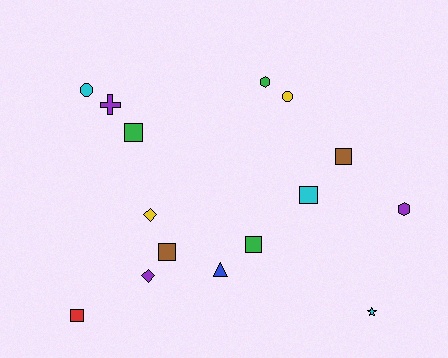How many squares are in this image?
There are 6 squares.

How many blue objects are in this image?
There is 1 blue object.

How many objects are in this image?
There are 15 objects.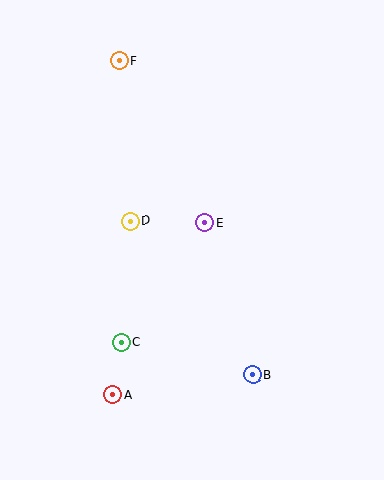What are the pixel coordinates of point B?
Point B is at (253, 375).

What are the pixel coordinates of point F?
Point F is at (119, 61).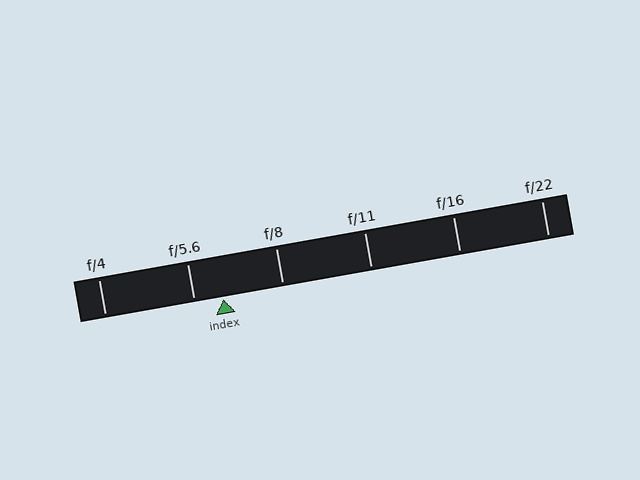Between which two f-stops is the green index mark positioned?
The index mark is between f/5.6 and f/8.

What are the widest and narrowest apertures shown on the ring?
The widest aperture shown is f/4 and the narrowest is f/22.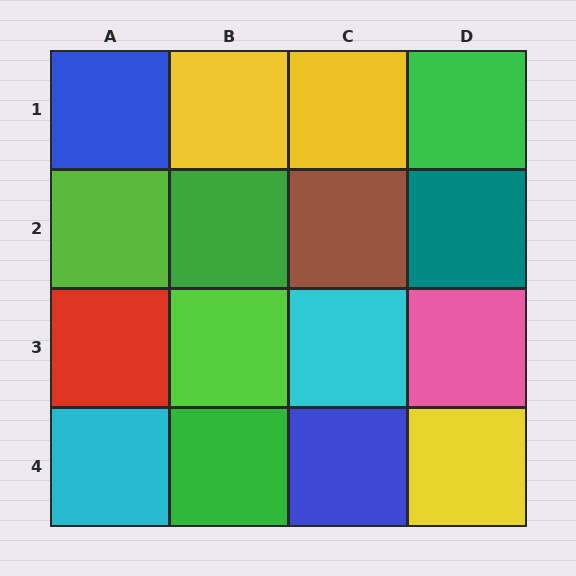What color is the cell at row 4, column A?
Cyan.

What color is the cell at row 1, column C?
Yellow.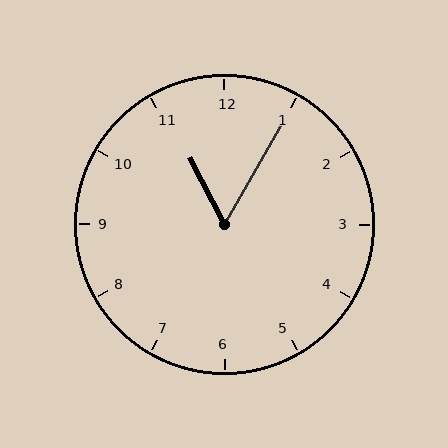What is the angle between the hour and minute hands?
Approximately 58 degrees.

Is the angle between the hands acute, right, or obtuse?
It is acute.